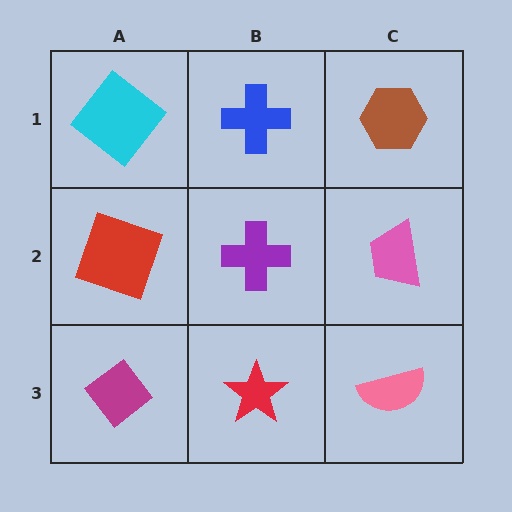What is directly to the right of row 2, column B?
A pink trapezoid.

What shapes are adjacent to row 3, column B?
A purple cross (row 2, column B), a magenta diamond (row 3, column A), a pink semicircle (row 3, column C).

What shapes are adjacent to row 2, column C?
A brown hexagon (row 1, column C), a pink semicircle (row 3, column C), a purple cross (row 2, column B).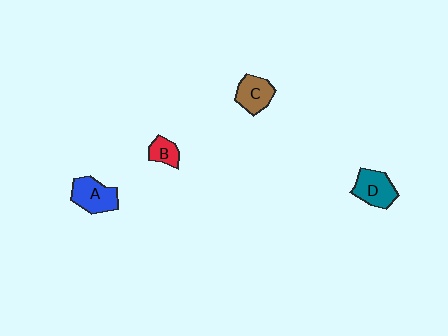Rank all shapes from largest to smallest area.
From largest to smallest: A (blue), D (teal), C (brown), B (red).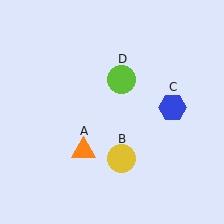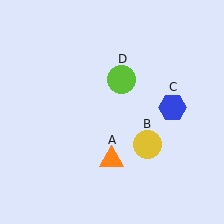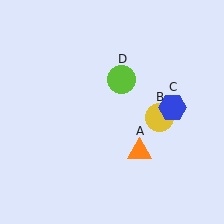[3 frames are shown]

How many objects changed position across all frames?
2 objects changed position: orange triangle (object A), yellow circle (object B).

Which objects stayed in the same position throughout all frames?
Blue hexagon (object C) and lime circle (object D) remained stationary.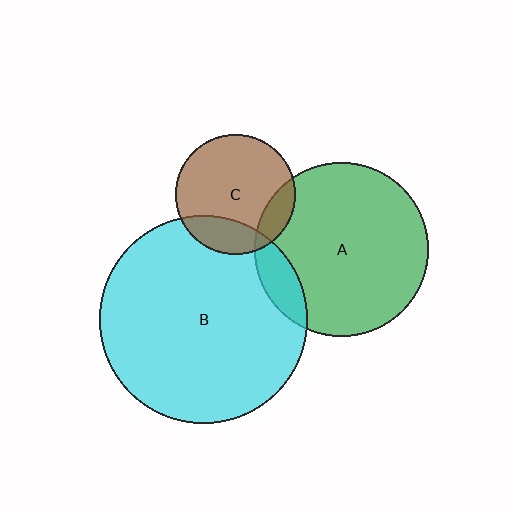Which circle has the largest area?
Circle B (cyan).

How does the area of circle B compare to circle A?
Approximately 1.4 times.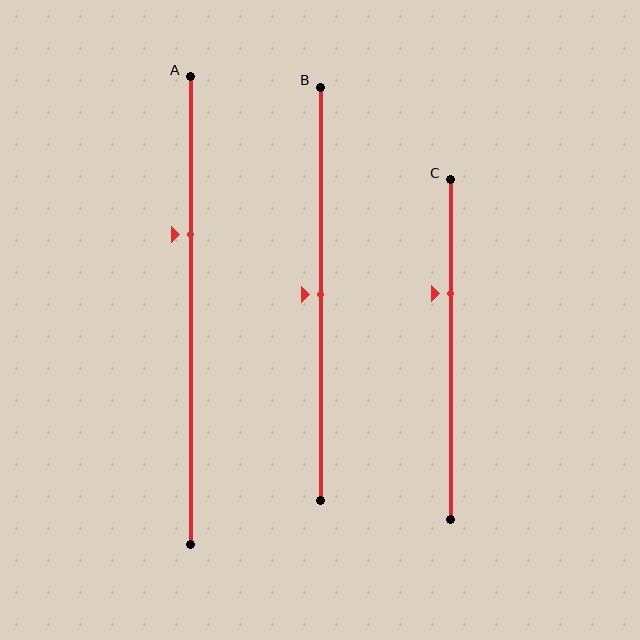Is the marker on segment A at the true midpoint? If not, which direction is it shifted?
No, the marker on segment A is shifted upward by about 16% of the segment length.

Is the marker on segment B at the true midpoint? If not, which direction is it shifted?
Yes, the marker on segment B is at the true midpoint.